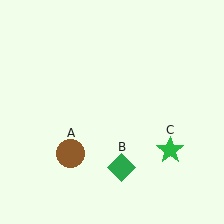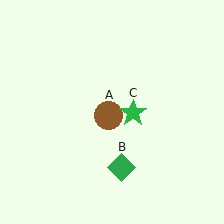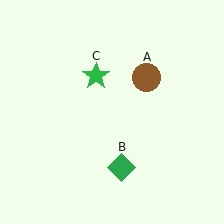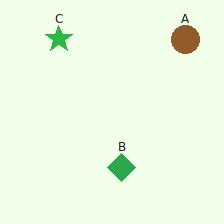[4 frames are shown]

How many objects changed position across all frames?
2 objects changed position: brown circle (object A), green star (object C).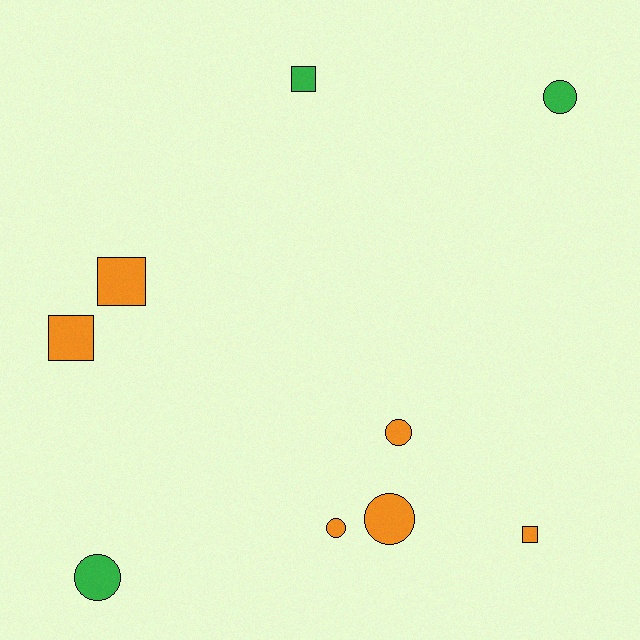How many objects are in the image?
There are 9 objects.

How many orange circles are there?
There are 3 orange circles.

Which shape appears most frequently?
Circle, with 5 objects.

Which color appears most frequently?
Orange, with 6 objects.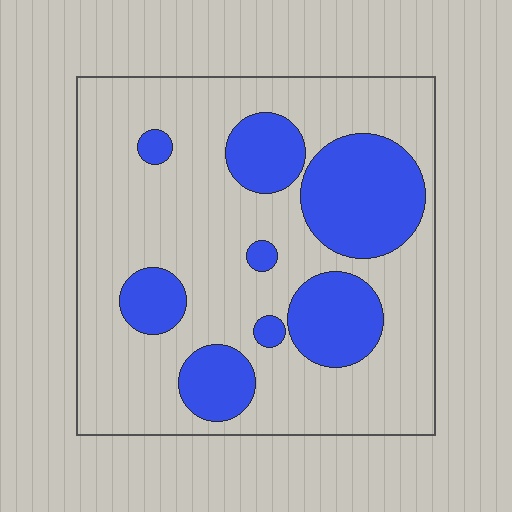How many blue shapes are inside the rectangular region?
8.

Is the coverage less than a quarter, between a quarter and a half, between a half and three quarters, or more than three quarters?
Between a quarter and a half.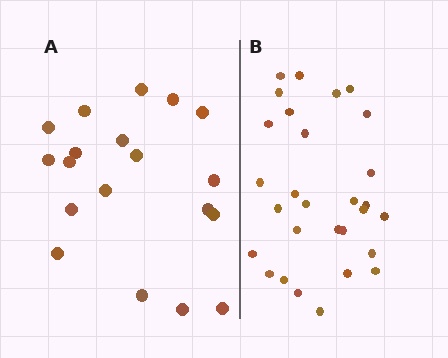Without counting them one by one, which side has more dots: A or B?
Region B (the right region) has more dots.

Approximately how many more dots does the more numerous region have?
Region B has roughly 10 or so more dots than region A.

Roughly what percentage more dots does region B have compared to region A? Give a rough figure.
About 55% more.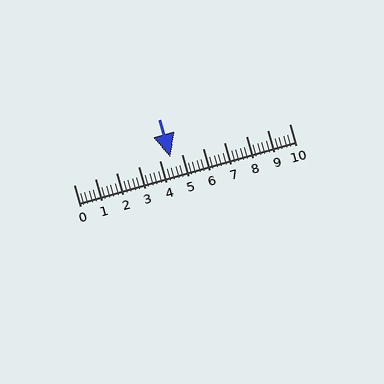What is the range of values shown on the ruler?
The ruler shows values from 0 to 10.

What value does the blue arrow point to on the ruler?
The blue arrow points to approximately 4.5.